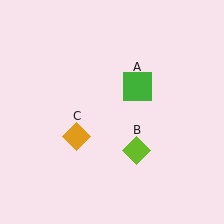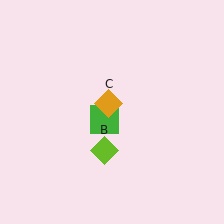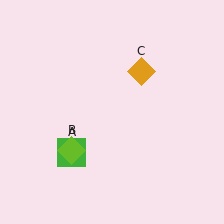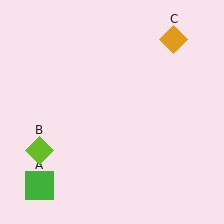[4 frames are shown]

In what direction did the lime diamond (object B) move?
The lime diamond (object B) moved left.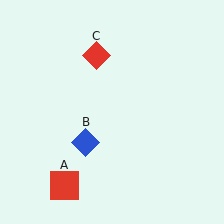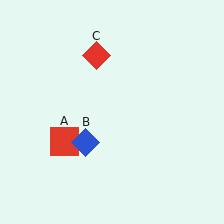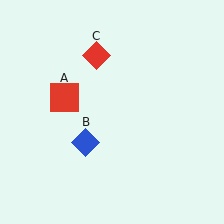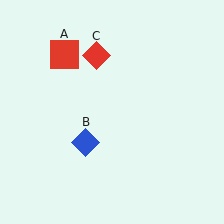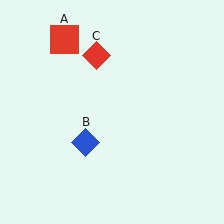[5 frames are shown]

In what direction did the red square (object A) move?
The red square (object A) moved up.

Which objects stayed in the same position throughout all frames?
Blue diamond (object B) and red diamond (object C) remained stationary.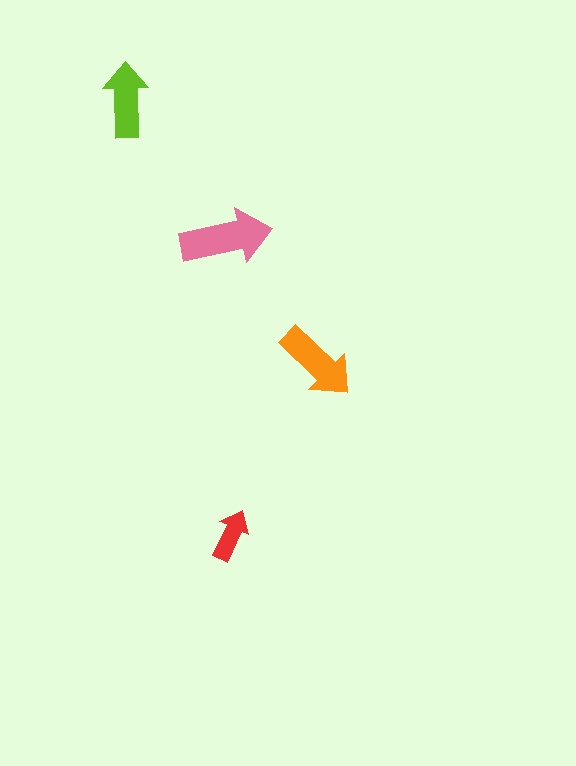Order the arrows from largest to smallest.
the pink one, the orange one, the lime one, the red one.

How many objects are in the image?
There are 4 objects in the image.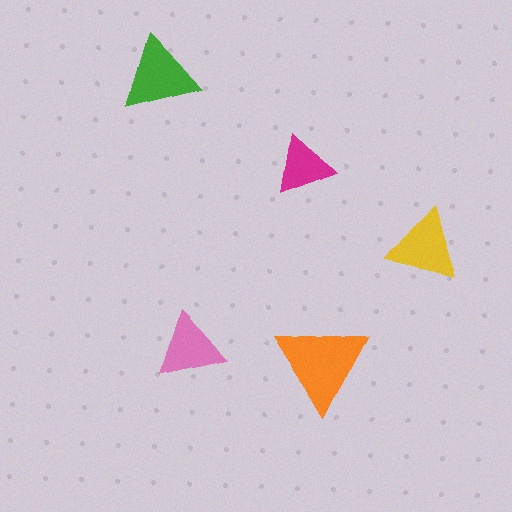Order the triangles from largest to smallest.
the orange one, the green one, the yellow one, the pink one, the magenta one.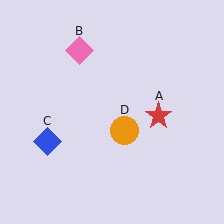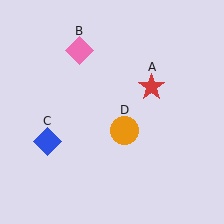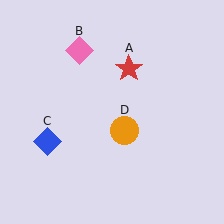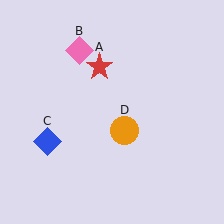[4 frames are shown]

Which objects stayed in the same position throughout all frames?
Pink diamond (object B) and blue diamond (object C) and orange circle (object D) remained stationary.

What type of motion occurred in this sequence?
The red star (object A) rotated counterclockwise around the center of the scene.